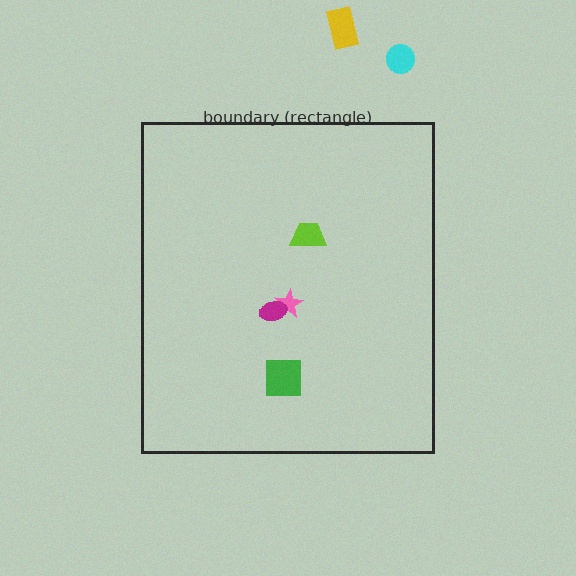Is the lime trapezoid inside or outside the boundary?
Inside.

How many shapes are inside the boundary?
4 inside, 2 outside.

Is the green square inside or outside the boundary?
Inside.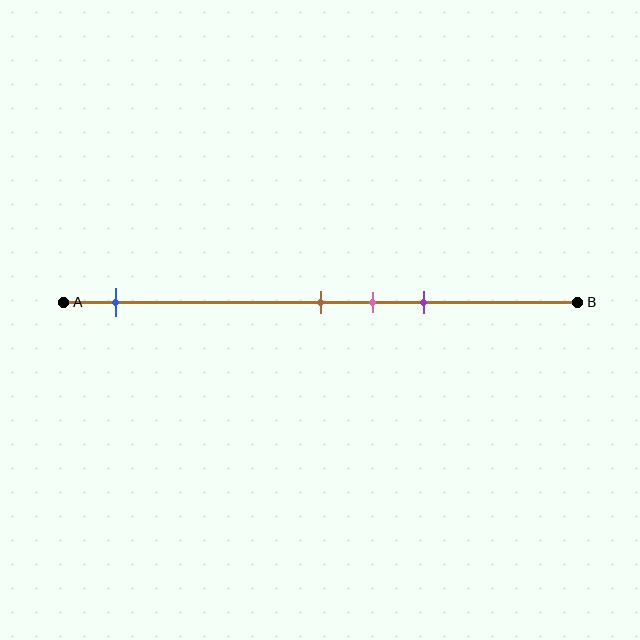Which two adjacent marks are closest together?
The brown and pink marks are the closest adjacent pair.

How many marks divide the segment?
There are 4 marks dividing the segment.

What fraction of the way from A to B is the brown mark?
The brown mark is approximately 50% (0.5) of the way from A to B.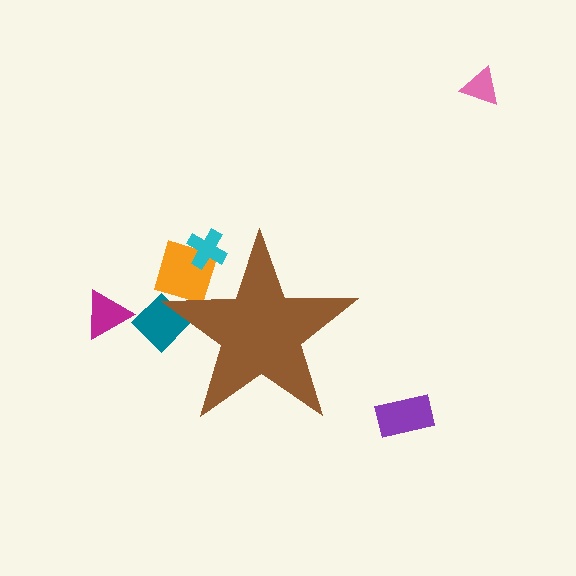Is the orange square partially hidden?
Yes, the orange square is partially hidden behind the brown star.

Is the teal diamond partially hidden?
Yes, the teal diamond is partially hidden behind the brown star.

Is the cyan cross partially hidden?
Yes, the cyan cross is partially hidden behind the brown star.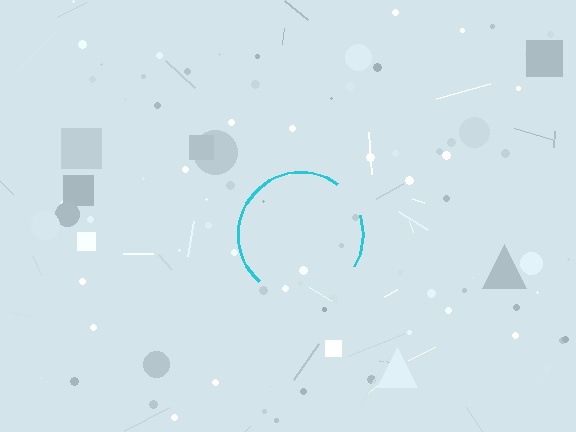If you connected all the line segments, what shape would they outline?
They would outline a circle.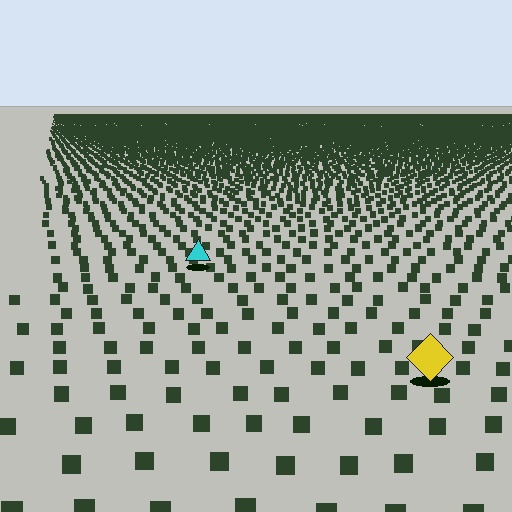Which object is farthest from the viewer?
The cyan triangle is farthest from the viewer. It appears smaller and the ground texture around it is denser.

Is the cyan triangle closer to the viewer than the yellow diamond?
No. The yellow diamond is closer — you can tell from the texture gradient: the ground texture is coarser near it.